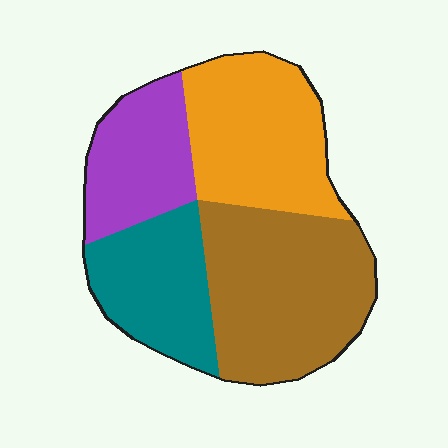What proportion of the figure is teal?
Teal takes up about one fifth (1/5) of the figure.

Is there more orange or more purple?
Orange.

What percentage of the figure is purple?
Purple takes up between a sixth and a third of the figure.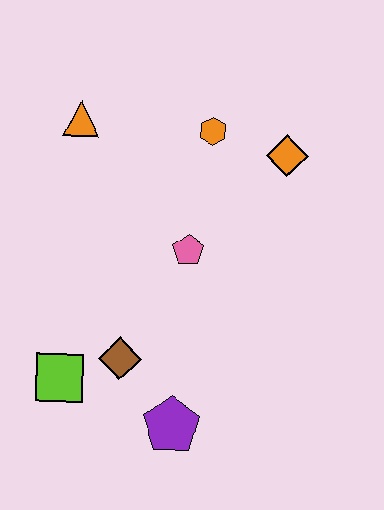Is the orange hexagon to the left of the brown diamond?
No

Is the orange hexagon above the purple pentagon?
Yes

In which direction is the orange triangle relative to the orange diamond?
The orange triangle is to the left of the orange diamond.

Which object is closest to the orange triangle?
The orange hexagon is closest to the orange triangle.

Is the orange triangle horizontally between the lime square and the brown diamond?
Yes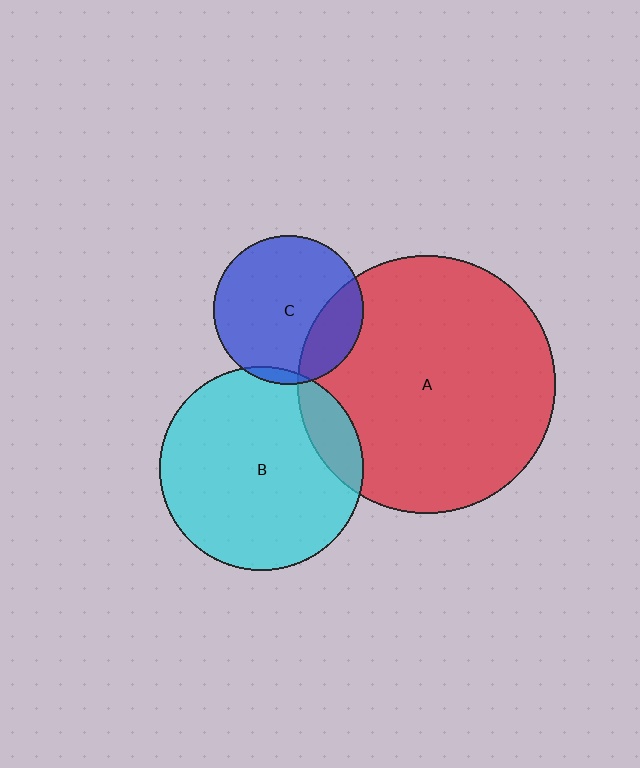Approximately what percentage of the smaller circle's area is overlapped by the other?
Approximately 5%.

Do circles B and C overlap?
Yes.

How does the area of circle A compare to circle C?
Approximately 3.0 times.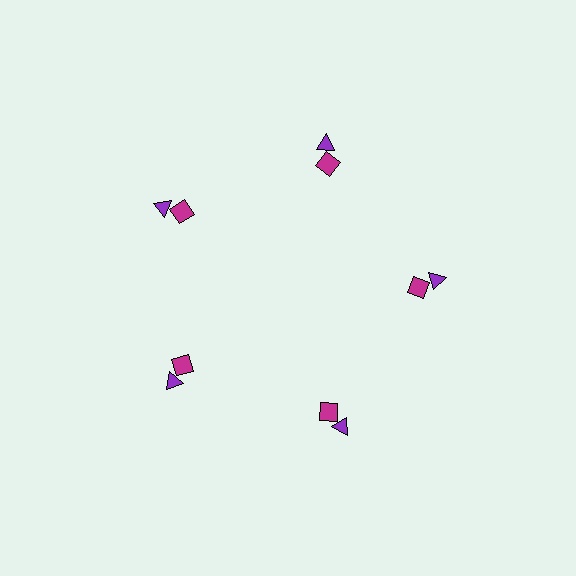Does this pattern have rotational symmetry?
Yes, this pattern has 5-fold rotational symmetry. It looks the same after rotating 72 degrees around the center.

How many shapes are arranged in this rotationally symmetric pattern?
There are 10 shapes, arranged in 5 groups of 2.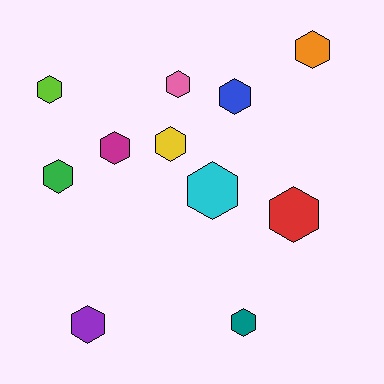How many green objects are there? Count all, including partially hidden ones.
There is 1 green object.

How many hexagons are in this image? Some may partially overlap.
There are 11 hexagons.